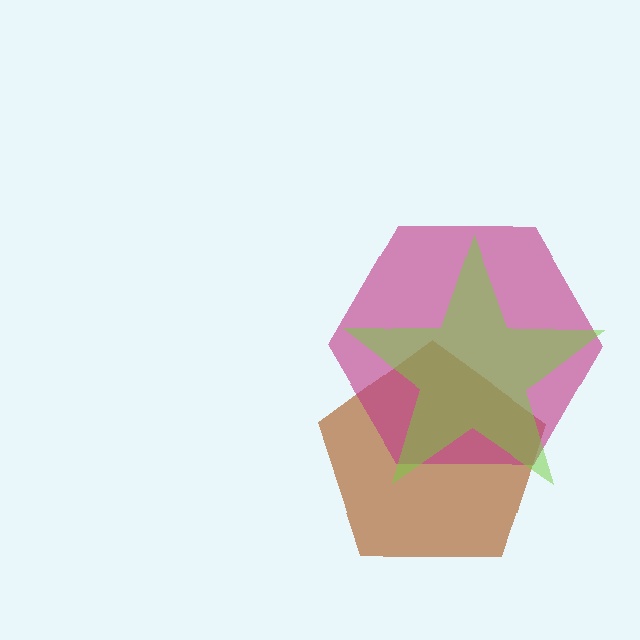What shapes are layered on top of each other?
The layered shapes are: a brown pentagon, a magenta hexagon, a lime star.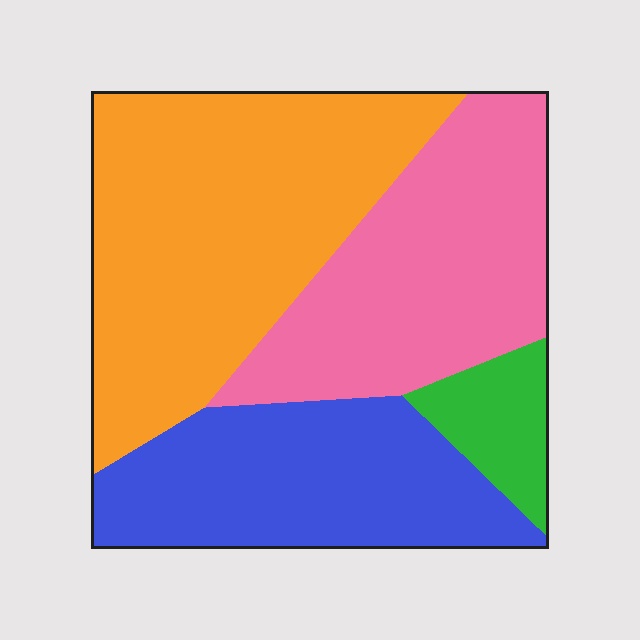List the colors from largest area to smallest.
From largest to smallest: orange, pink, blue, green.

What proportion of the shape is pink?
Pink covers about 30% of the shape.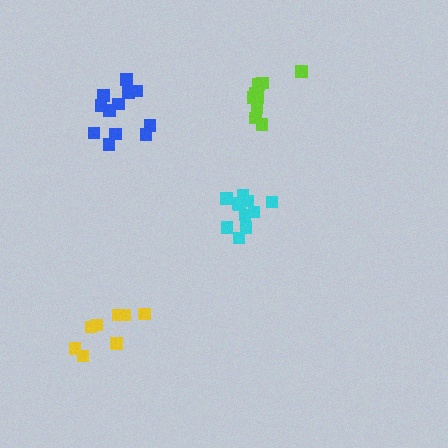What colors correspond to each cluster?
The clusters are colored: blue, cyan, yellow, lime.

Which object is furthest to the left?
The yellow cluster is leftmost.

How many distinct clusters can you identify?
There are 4 distinct clusters.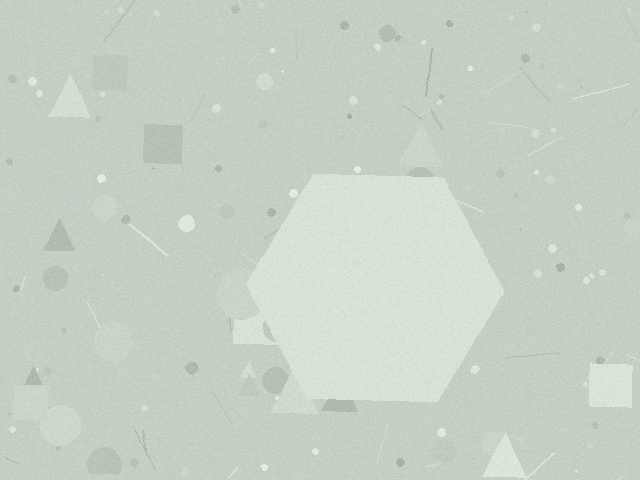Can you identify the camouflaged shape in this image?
The camouflaged shape is a hexagon.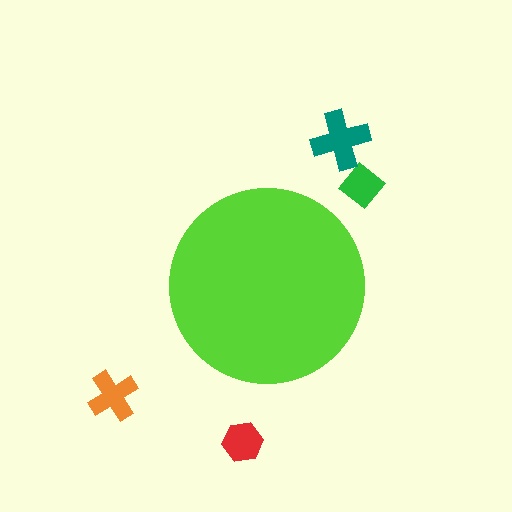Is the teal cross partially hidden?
No, the teal cross is fully visible.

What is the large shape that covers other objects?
A lime circle.